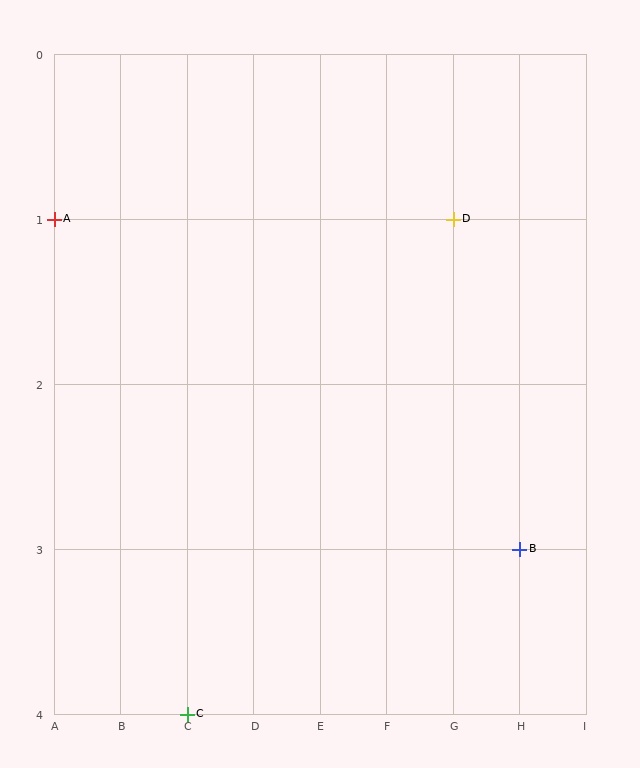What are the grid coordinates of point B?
Point B is at grid coordinates (H, 3).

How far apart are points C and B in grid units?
Points C and B are 5 columns and 1 row apart (about 5.1 grid units diagonally).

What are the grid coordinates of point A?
Point A is at grid coordinates (A, 1).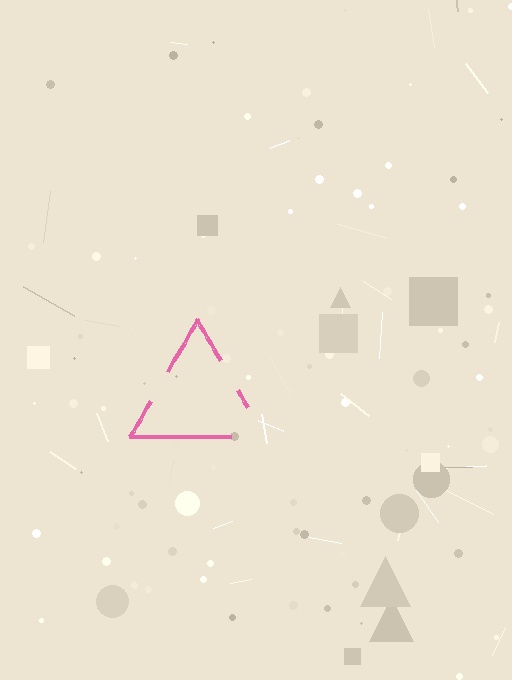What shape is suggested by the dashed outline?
The dashed outline suggests a triangle.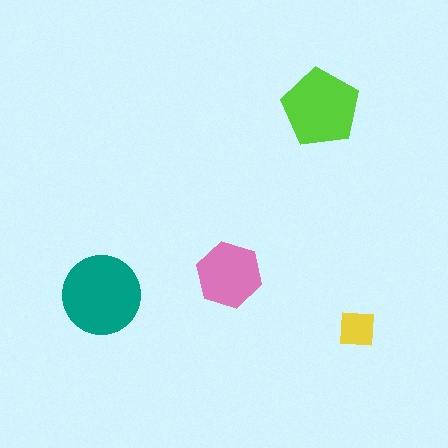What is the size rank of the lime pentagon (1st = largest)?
2nd.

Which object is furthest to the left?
The teal circle is leftmost.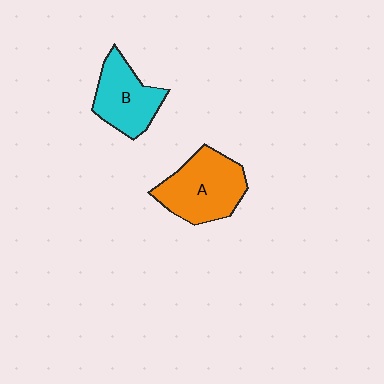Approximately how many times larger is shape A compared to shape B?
Approximately 1.2 times.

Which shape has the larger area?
Shape A (orange).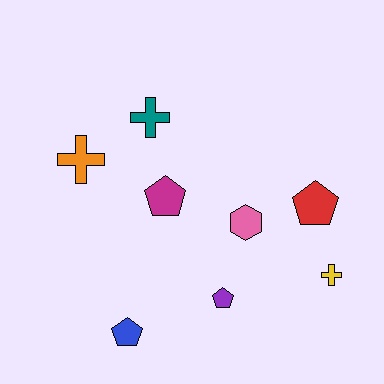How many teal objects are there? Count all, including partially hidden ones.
There is 1 teal object.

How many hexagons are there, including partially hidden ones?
There is 1 hexagon.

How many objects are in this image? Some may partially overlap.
There are 8 objects.